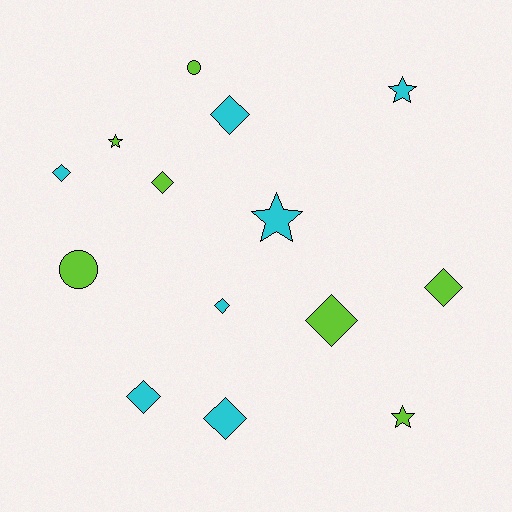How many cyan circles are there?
There are no cyan circles.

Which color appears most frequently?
Cyan, with 7 objects.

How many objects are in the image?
There are 14 objects.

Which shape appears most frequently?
Diamond, with 8 objects.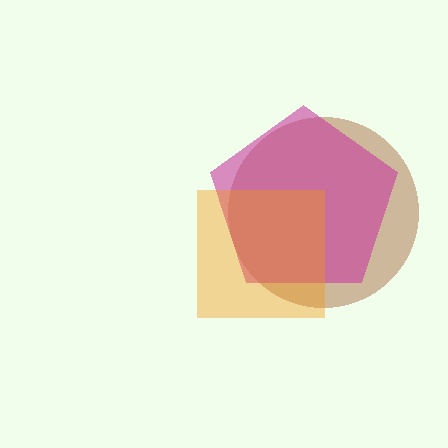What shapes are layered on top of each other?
The layered shapes are: a brown circle, a magenta pentagon, an orange square.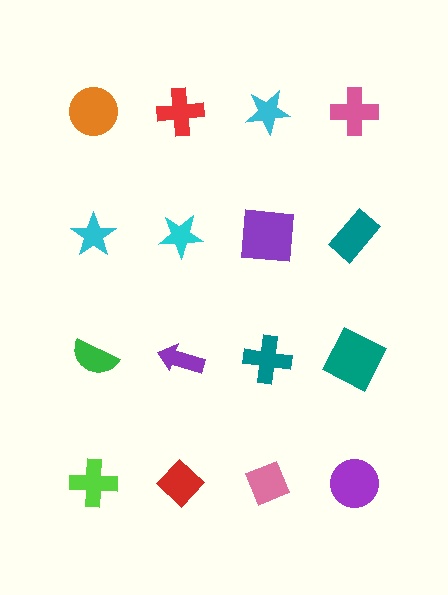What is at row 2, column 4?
A teal rectangle.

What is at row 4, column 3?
A pink diamond.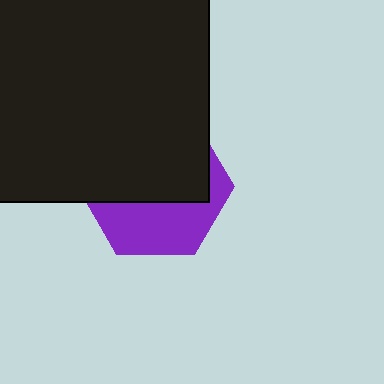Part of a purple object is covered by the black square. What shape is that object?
It is a hexagon.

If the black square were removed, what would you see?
You would see the complete purple hexagon.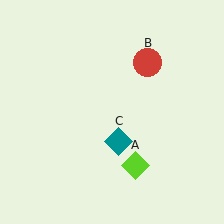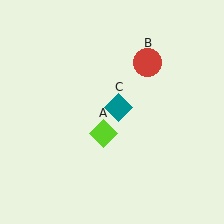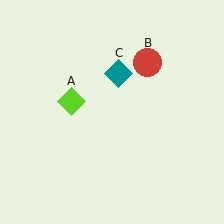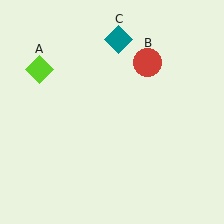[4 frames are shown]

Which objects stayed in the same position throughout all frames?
Red circle (object B) remained stationary.